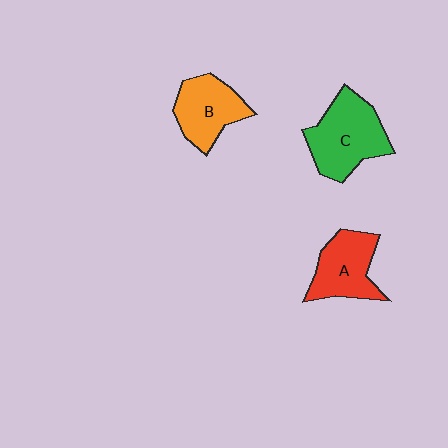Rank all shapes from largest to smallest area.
From largest to smallest: C (green), A (red), B (orange).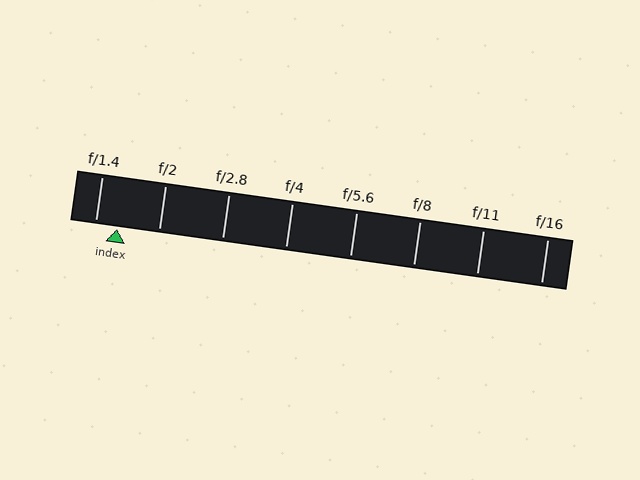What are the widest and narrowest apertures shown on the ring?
The widest aperture shown is f/1.4 and the narrowest is f/16.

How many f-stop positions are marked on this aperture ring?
There are 8 f-stop positions marked.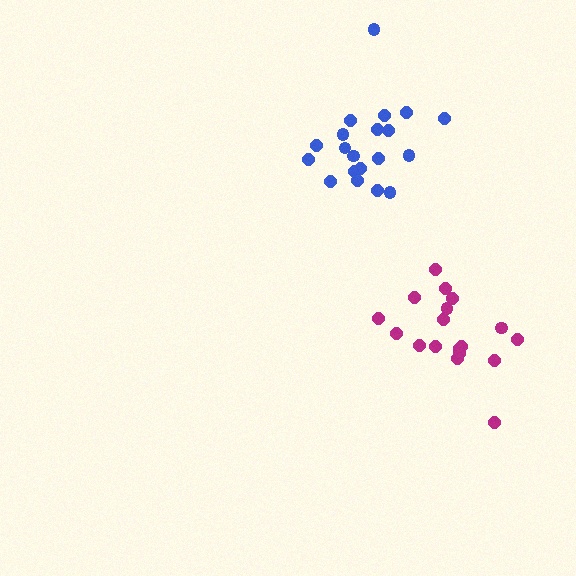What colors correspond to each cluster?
The clusters are colored: blue, magenta.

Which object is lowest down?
The magenta cluster is bottommost.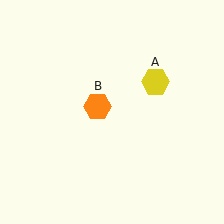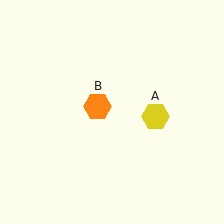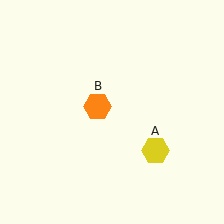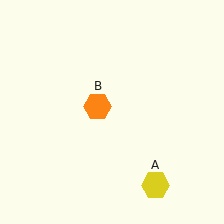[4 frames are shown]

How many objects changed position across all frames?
1 object changed position: yellow hexagon (object A).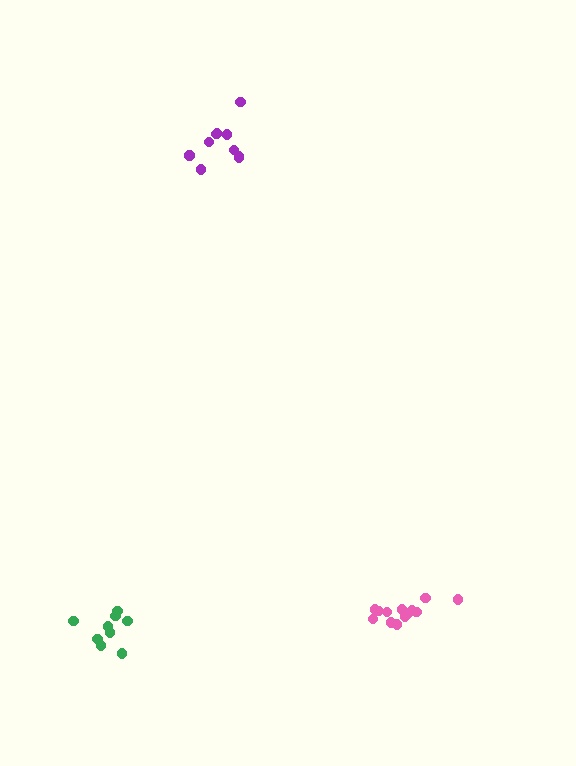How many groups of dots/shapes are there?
There are 3 groups.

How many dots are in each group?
Group 1: 10 dots, Group 2: 9 dots, Group 3: 13 dots (32 total).